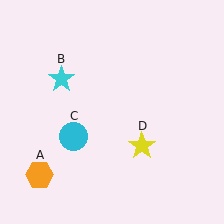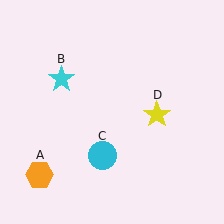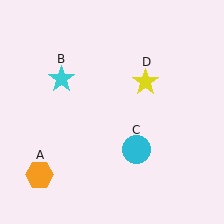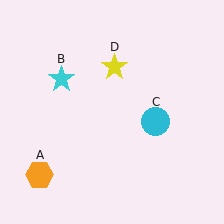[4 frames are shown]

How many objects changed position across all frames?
2 objects changed position: cyan circle (object C), yellow star (object D).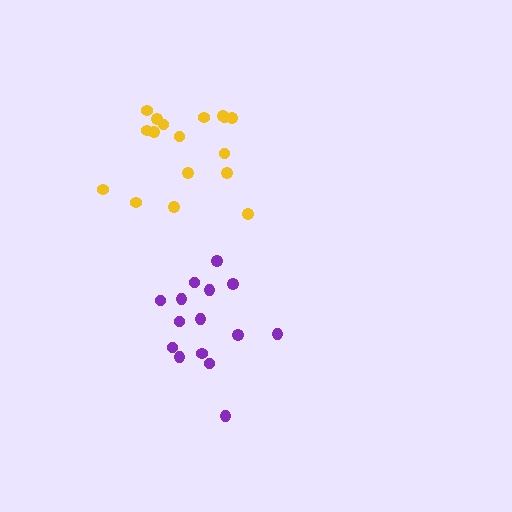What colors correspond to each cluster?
The clusters are colored: yellow, purple.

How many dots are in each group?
Group 1: 17 dots, Group 2: 15 dots (32 total).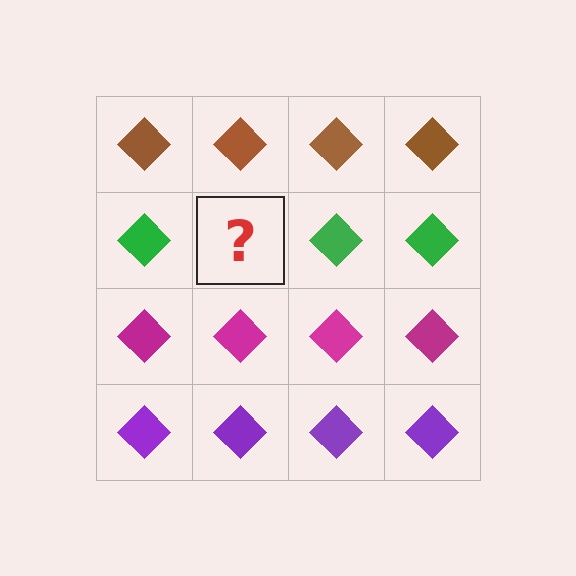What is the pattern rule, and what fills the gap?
The rule is that each row has a consistent color. The gap should be filled with a green diamond.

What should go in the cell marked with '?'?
The missing cell should contain a green diamond.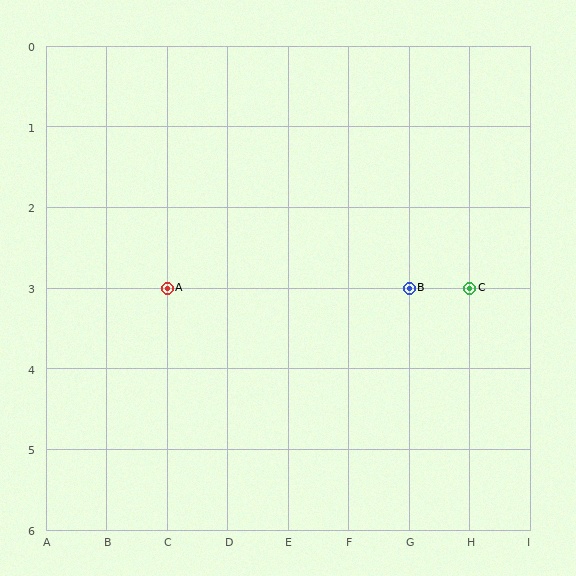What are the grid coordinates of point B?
Point B is at grid coordinates (G, 3).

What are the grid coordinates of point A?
Point A is at grid coordinates (C, 3).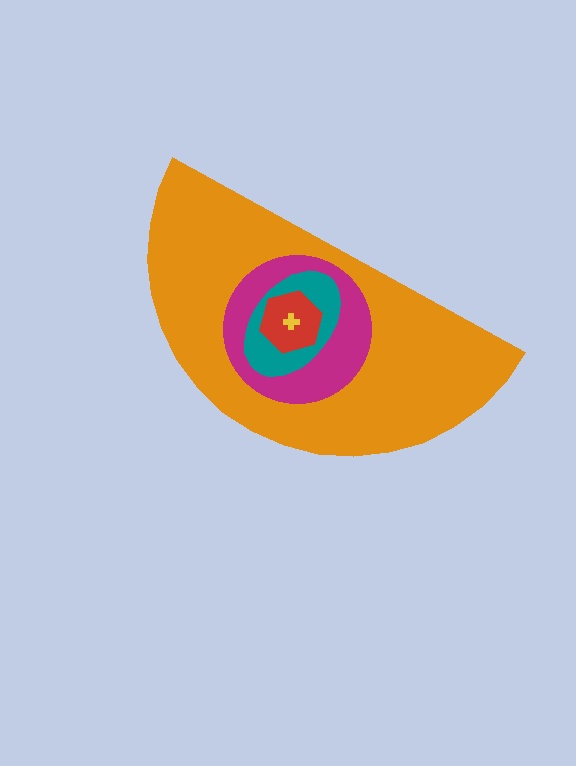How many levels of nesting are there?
5.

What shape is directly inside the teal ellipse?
The red hexagon.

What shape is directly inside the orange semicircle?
The magenta circle.